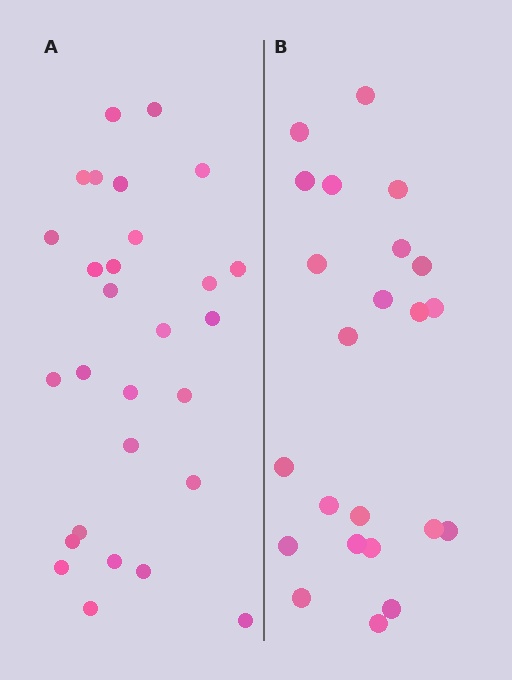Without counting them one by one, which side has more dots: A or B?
Region A (the left region) has more dots.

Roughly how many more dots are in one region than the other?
Region A has about 5 more dots than region B.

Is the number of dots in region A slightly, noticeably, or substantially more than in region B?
Region A has only slightly more — the two regions are fairly close. The ratio is roughly 1.2 to 1.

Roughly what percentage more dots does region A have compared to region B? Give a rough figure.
About 20% more.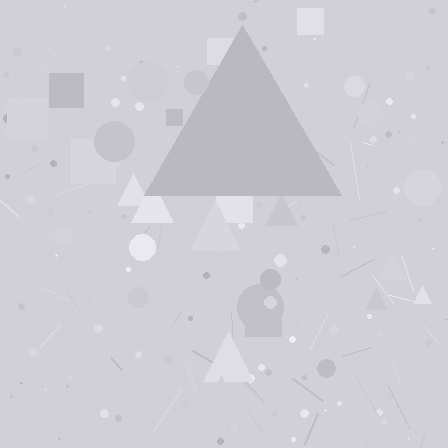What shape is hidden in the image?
A triangle is hidden in the image.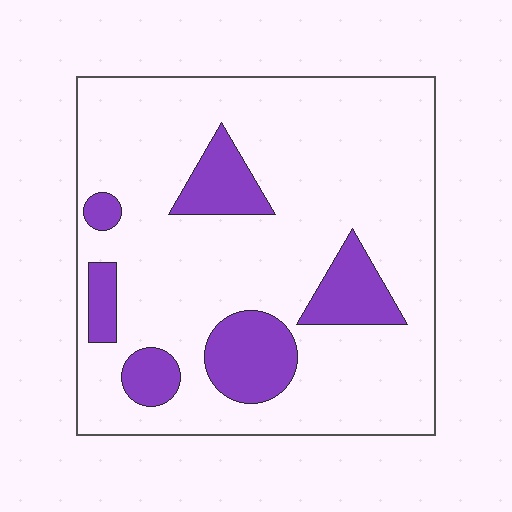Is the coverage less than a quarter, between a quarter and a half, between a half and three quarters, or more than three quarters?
Less than a quarter.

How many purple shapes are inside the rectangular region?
6.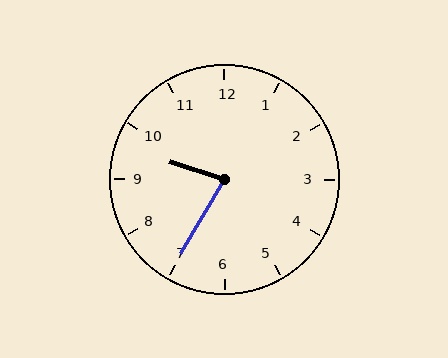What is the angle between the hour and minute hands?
Approximately 78 degrees.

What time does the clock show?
9:35.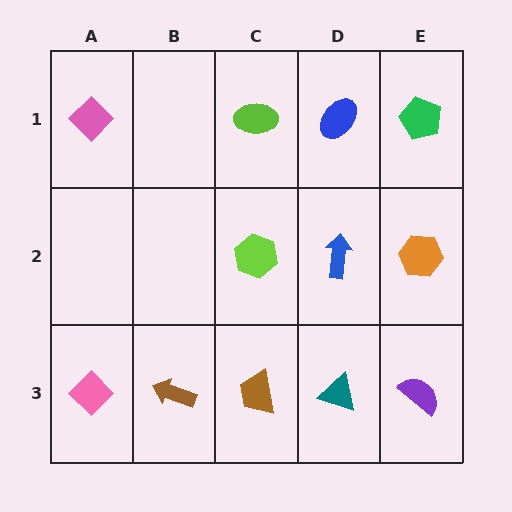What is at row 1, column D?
A blue ellipse.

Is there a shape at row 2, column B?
No, that cell is empty.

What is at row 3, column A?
A pink diamond.